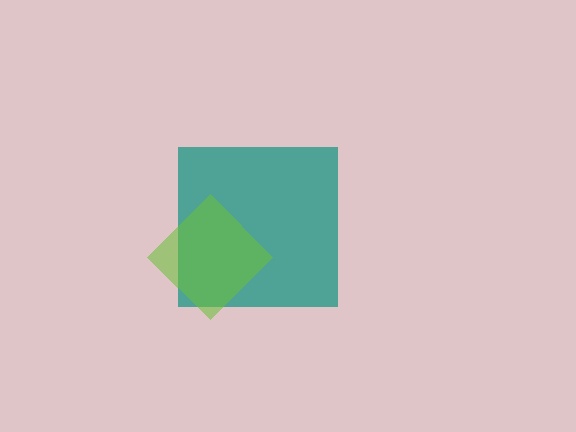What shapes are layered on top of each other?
The layered shapes are: a teal square, a lime diamond.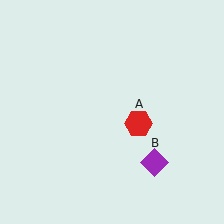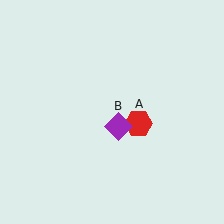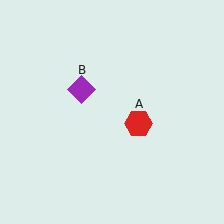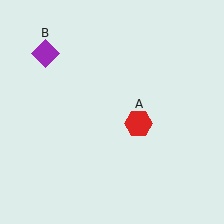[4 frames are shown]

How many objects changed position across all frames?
1 object changed position: purple diamond (object B).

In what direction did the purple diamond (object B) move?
The purple diamond (object B) moved up and to the left.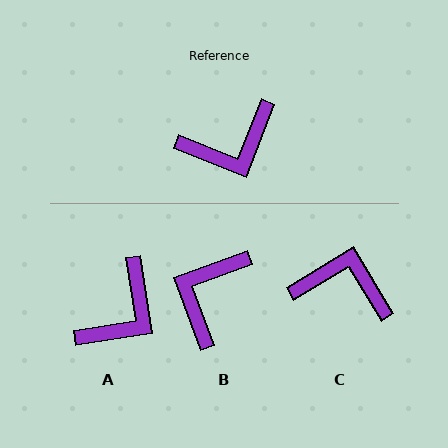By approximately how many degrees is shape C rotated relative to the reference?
Approximately 143 degrees counter-clockwise.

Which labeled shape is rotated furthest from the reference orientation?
C, about 143 degrees away.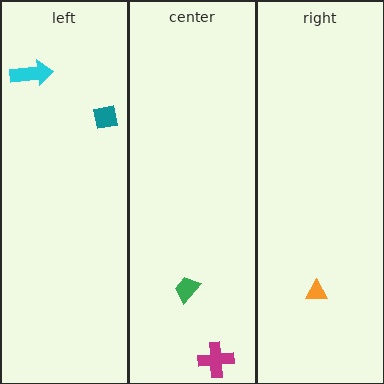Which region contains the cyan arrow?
The left region.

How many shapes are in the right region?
1.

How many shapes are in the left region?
2.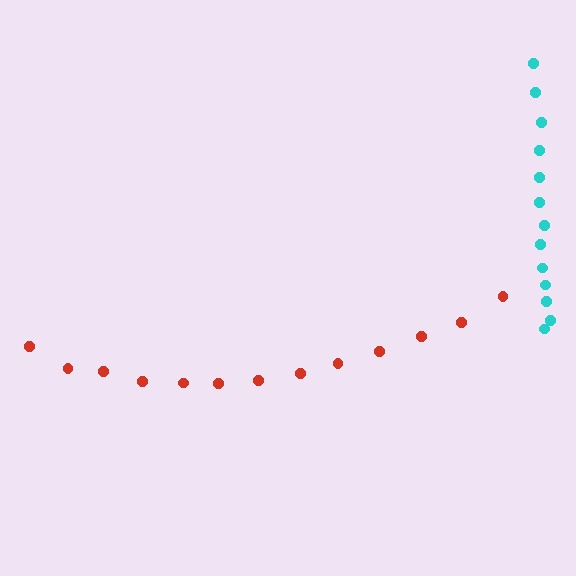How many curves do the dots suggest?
There are 2 distinct paths.